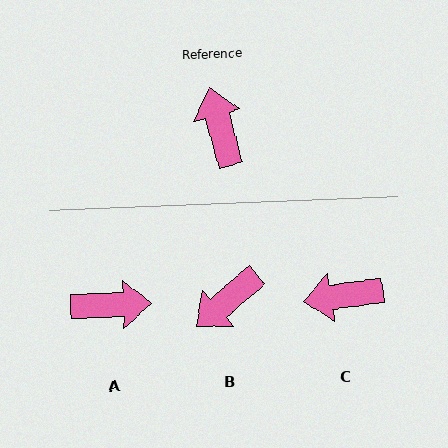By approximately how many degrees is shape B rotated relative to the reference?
Approximately 115 degrees counter-clockwise.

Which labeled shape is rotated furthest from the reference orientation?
B, about 115 degrees away.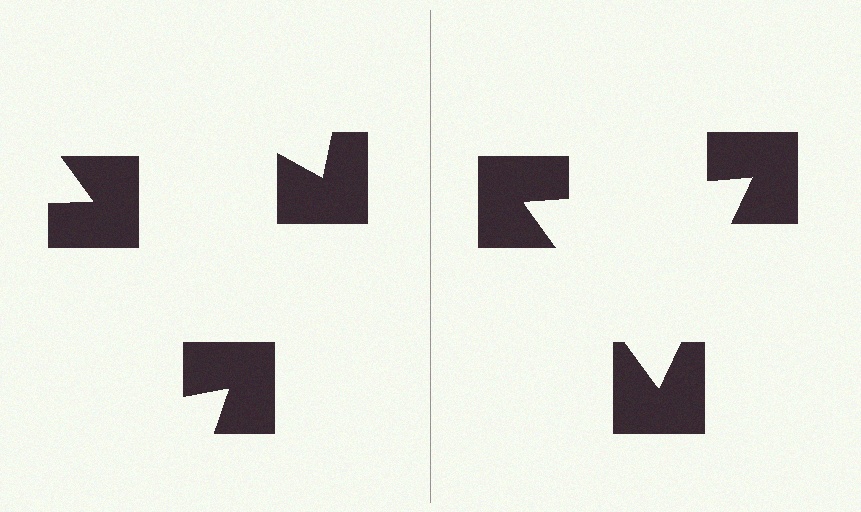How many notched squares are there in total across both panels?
6 — 3 on each side.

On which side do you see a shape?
An illusory triangle appears on the right side. On the left side the wedge cuts are rotated, so no coherent shape forms.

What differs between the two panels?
The notched squares are positioned identically on both sides; only the wedge orientations differ. On the right they align to a triangle; on the left they are misaligned.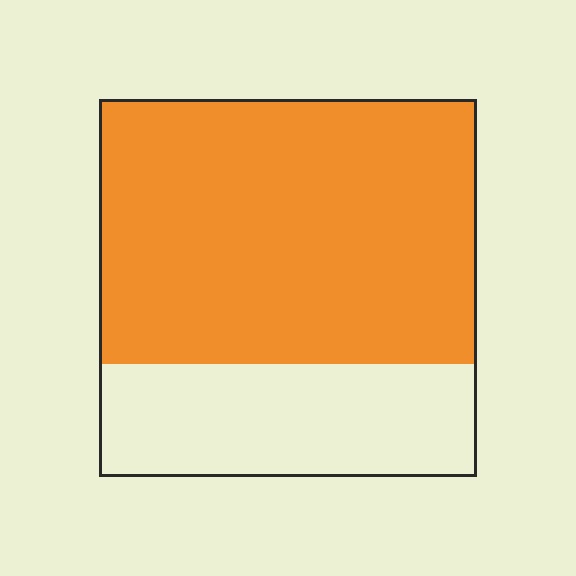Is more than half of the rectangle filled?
Yes.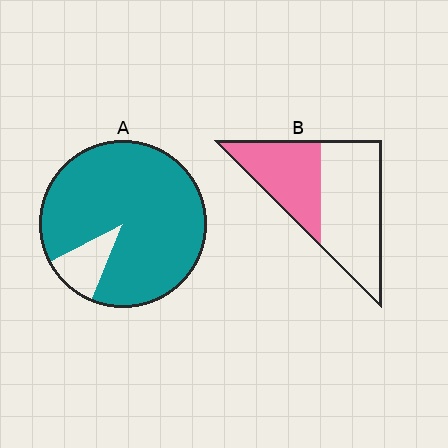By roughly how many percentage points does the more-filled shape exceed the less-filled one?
By roughly 50 percentage points (A over B).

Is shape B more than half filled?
No.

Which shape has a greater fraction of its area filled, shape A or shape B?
Shape A.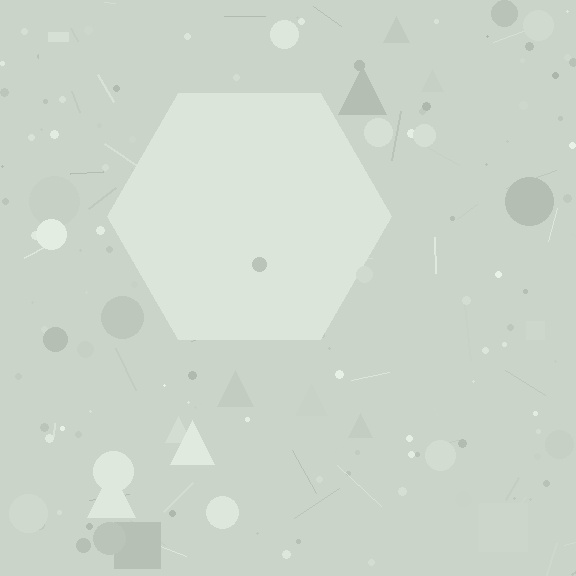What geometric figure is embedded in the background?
A hexagon is embedded in the background.